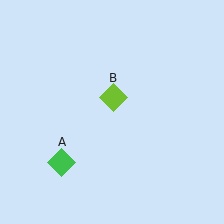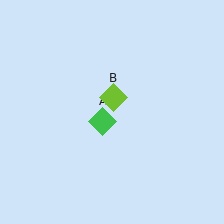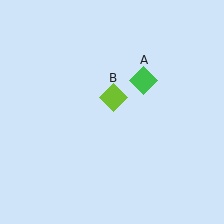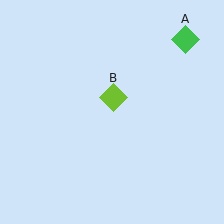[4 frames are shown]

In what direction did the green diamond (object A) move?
The green diamond (object A) moved up and to the right.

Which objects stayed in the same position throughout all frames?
Lime diamond (object B) remained stationary.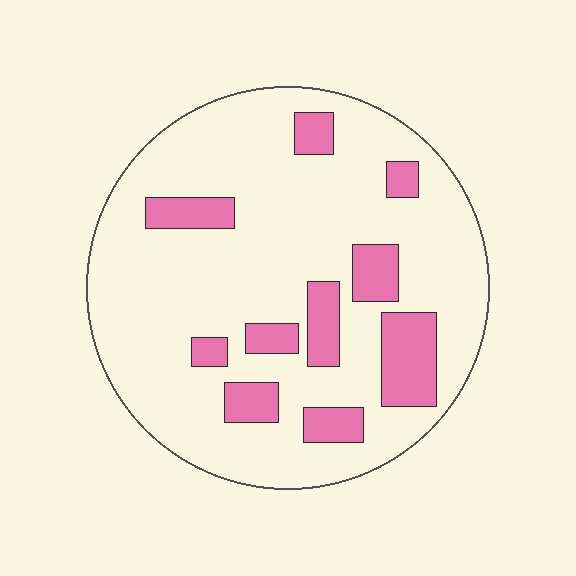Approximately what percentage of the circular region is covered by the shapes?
Approximately 20%.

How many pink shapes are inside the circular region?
10.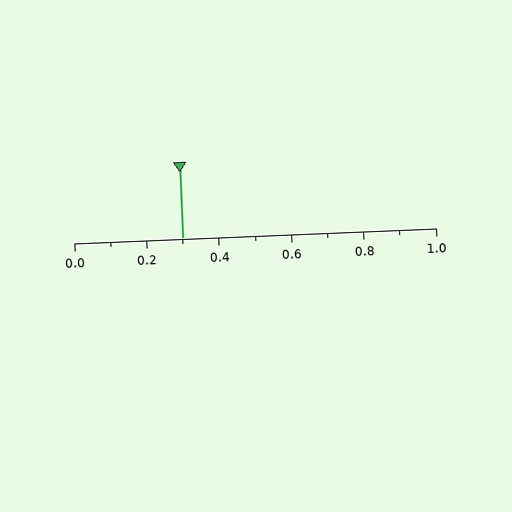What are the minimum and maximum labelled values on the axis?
The axis runs from 0.0 to 1.0.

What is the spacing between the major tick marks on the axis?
The major ticks are spaced 0.2 apart.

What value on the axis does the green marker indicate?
The marker indicates approximately 0.3.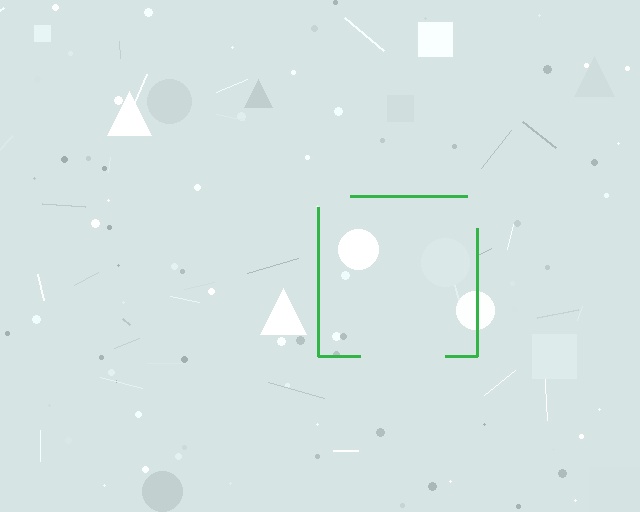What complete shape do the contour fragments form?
The contour fragments form a square.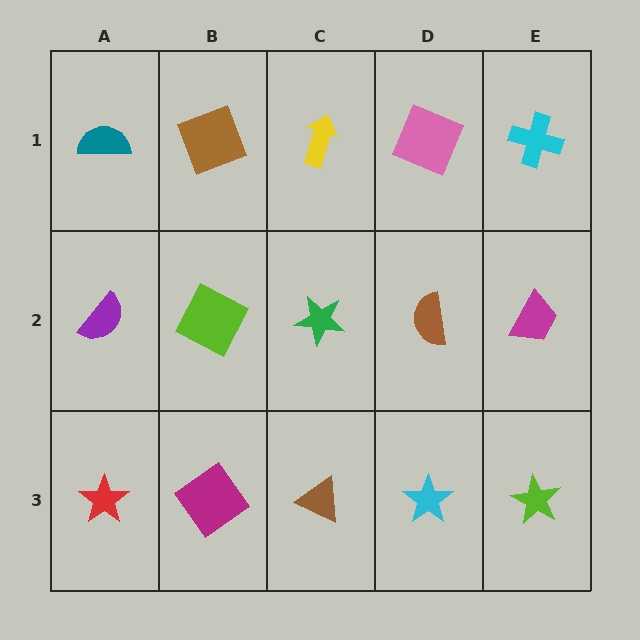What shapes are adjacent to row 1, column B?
A lime square (row 2, column B), a teal semicircle (row 1, column A), a yellow arrow (row 1, column C).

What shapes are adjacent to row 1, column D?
A brown semicircle (row 2, column D), a yellow arrow (row 1, column C), a cyan cross (row 1, column E).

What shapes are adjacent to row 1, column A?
A purple semicircle (row 2, column A), a brown square (row 1, column B).